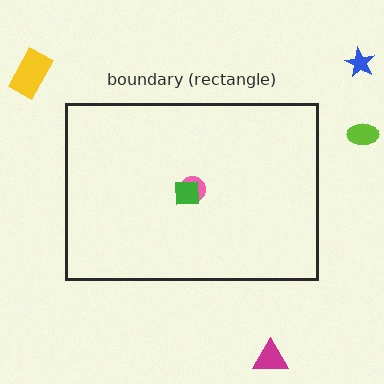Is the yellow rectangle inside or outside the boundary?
Outside.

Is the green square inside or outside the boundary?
Inside.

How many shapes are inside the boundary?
2 inside, 4 outside.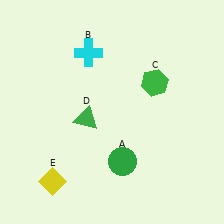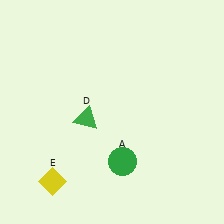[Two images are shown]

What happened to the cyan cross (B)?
The cyan cross (B) was removed in Image 2. It was in the top-left area of Image 1.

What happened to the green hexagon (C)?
The green hexagon (C) was removed in Image 2. It was in the top-right area of Image 1.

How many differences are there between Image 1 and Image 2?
There are 2 differences between the two images.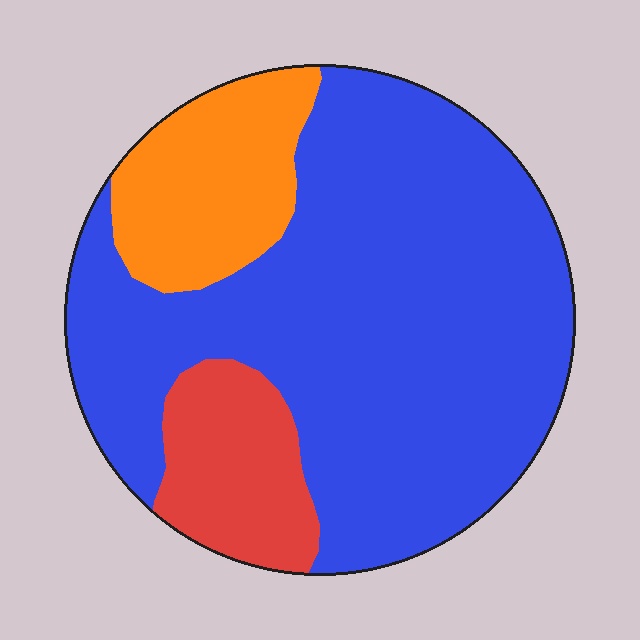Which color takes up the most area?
Blue, at roughly 70%.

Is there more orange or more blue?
Blue.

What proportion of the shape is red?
Red takes up less than a sixth of the shape.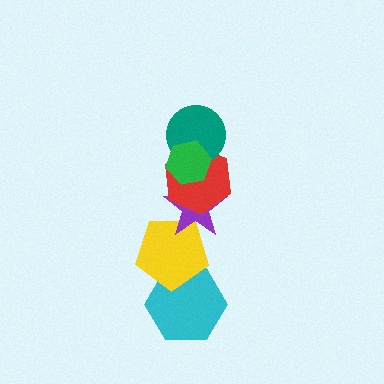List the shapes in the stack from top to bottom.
From top to bottom: the green hexagon, the teal circle, the red hexagon, the purple star, the yellow pentagon, the cyan hexagon.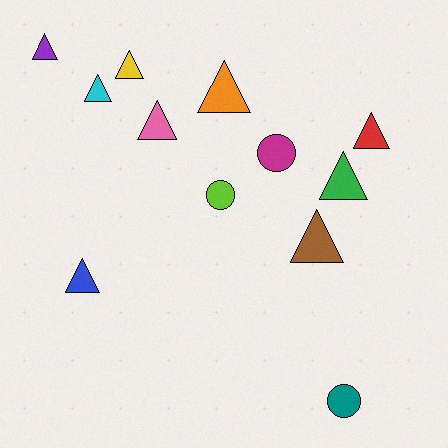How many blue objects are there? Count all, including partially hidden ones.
There is 1 blue object.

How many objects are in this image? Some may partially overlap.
There are 12 objects.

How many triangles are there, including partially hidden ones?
There are 9 triangles.